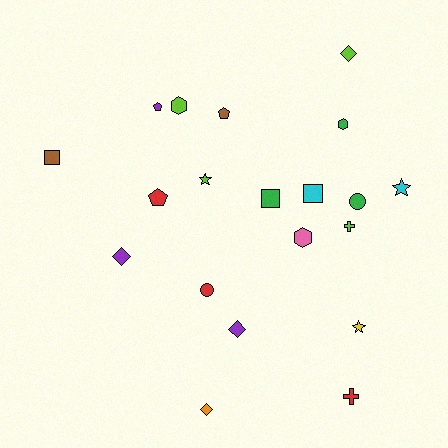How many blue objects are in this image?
There are no blue objects.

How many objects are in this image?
There are 20 objects.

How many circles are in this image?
There are 2 circles.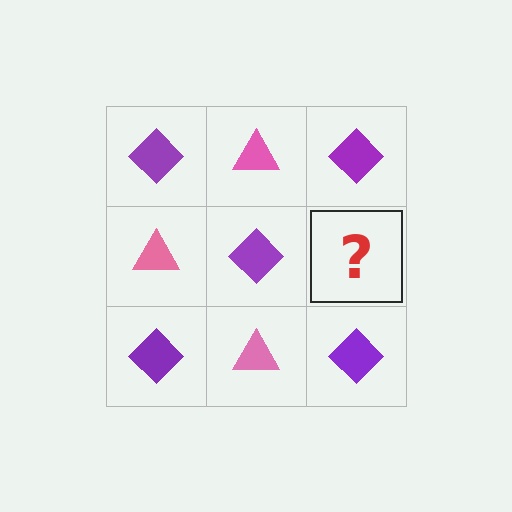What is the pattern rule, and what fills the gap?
The rule is that it alternates purple diamond and pink triangle in a checkerboard pattern. The gap should be filled with a pink triangle.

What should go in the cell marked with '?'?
The missing cell should contain a pink triangle.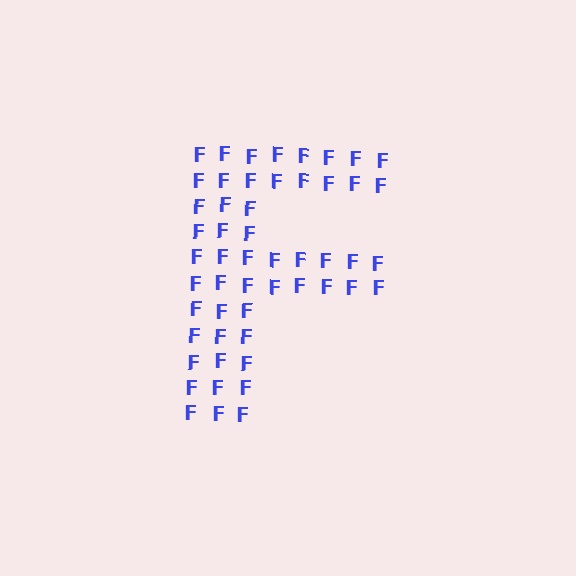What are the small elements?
The small elements are letter F's.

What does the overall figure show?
The overall figure shows the letter F.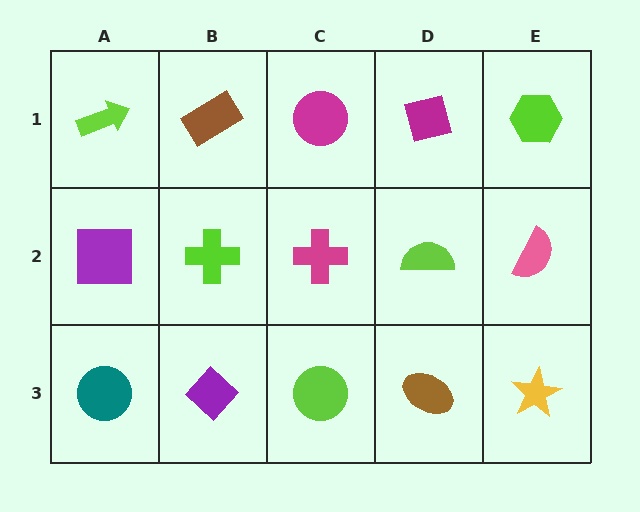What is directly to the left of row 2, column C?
A lime cross.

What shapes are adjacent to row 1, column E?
A pink semicircle (row 2, column E), a magenta square (row 1, column D).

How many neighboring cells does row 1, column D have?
3.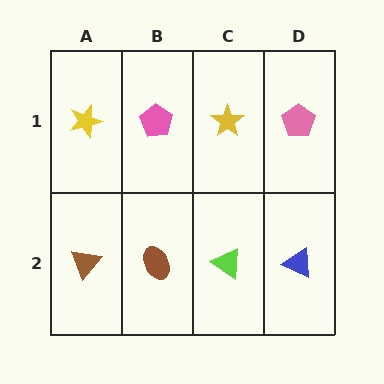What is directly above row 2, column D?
A pink pentagon.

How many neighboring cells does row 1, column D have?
2.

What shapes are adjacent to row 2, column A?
A yellow star (row 1, column A), a brown ellipse (row 2, column B).